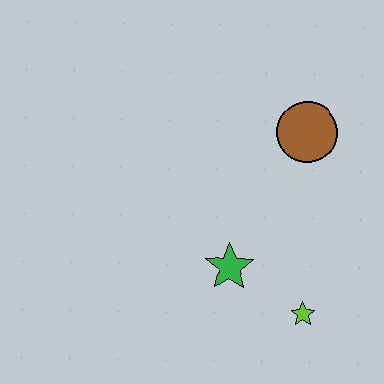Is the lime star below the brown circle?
Yes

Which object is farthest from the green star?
The brown circle is farthest from the green star.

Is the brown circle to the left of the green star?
No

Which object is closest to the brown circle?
The green star is closest to the brown circle.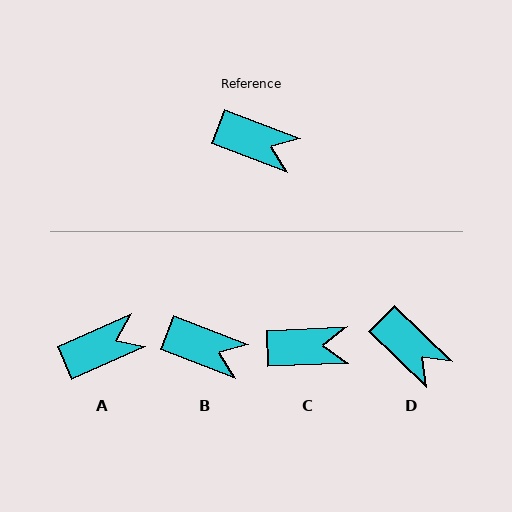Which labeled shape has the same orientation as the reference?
B.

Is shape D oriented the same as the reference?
No, it is off by about 23 degrees.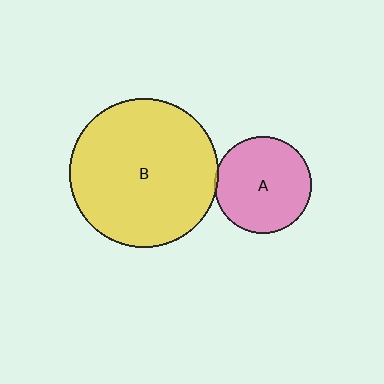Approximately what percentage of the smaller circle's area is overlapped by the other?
Approximately 5%.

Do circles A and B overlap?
Yes.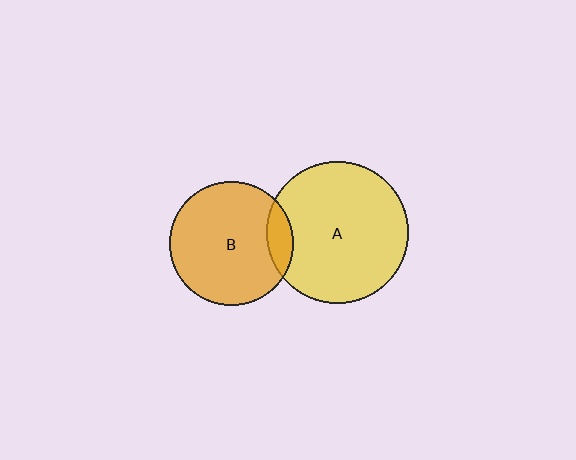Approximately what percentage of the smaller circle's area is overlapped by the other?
Approximately 10%.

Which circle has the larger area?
Circle A (yellow).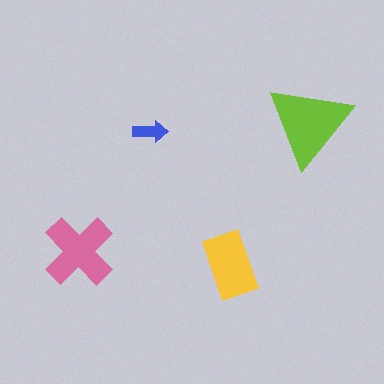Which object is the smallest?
The blue arrow.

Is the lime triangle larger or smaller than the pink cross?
Larger.